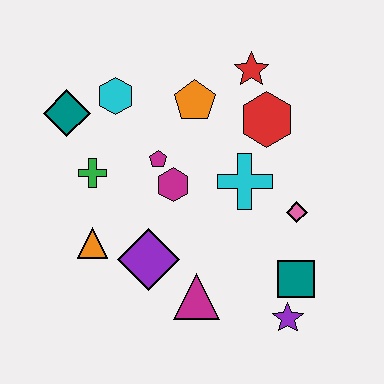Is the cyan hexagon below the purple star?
No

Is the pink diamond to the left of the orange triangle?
No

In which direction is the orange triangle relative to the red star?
The orange triangle is below the red star.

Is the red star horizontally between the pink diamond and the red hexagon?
No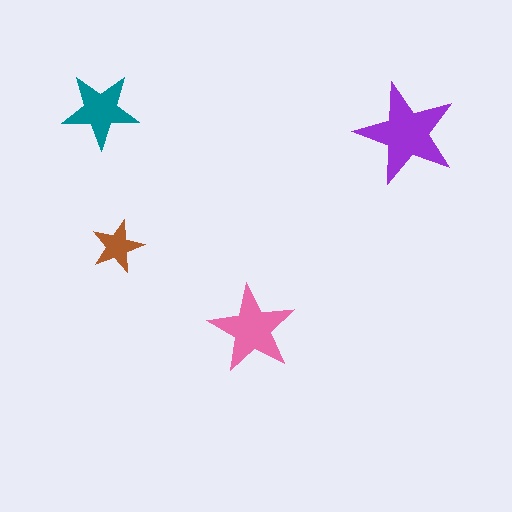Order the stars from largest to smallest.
the purple one, the pink one, the teal one, the brown one.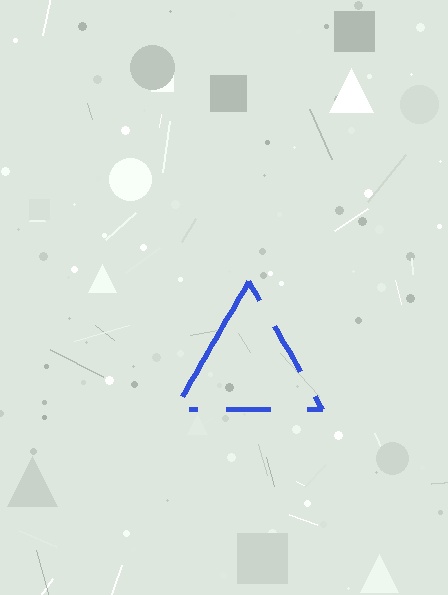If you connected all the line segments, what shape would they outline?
They would outline a triangle.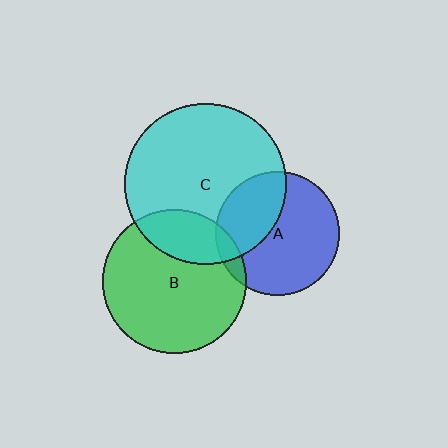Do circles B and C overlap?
Yes.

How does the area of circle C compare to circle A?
Approximately 1.7 times.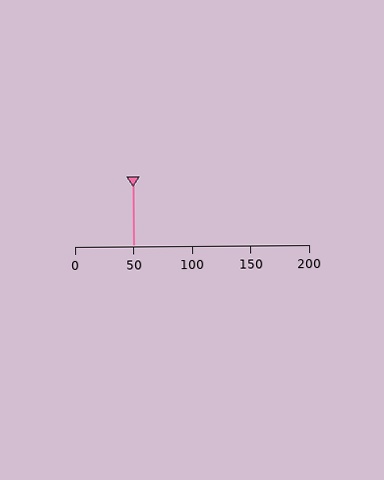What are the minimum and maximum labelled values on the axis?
The axis runs from 0 to 200.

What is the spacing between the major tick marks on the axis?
The major ticks are spaced 50 apart.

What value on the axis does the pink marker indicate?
The marker indicates approximately 50.